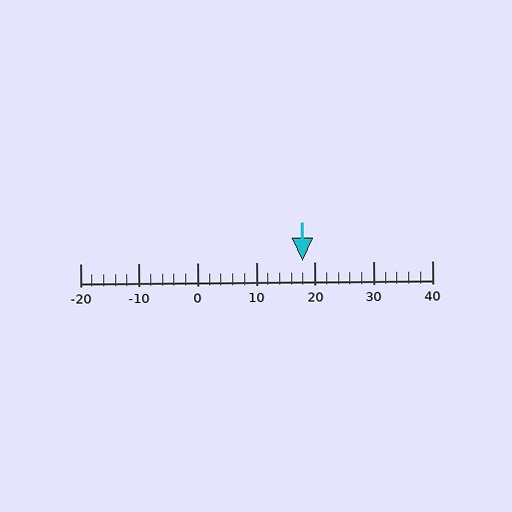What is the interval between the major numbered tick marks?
The major tick marks are spaced 10 units apart.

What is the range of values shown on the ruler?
The ruler shows values from -20 to 40.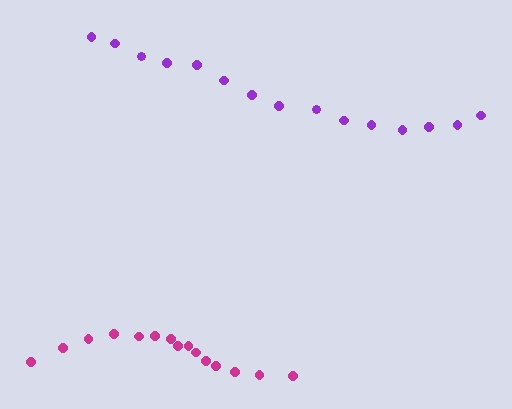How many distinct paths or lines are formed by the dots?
There are 2 distinct paths.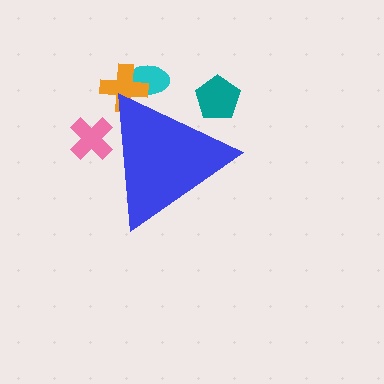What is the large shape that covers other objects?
A blue triangle.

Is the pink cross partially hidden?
Yes, the pink cross is partially hidden behind the blue triangle.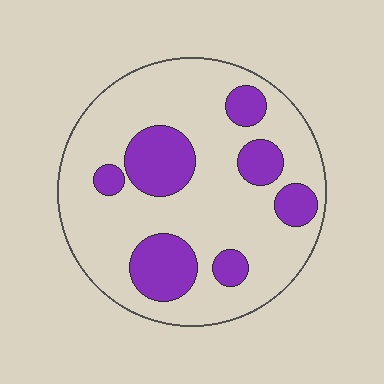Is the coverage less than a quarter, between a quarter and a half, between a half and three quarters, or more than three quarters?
Between a quarter and a half.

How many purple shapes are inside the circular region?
7.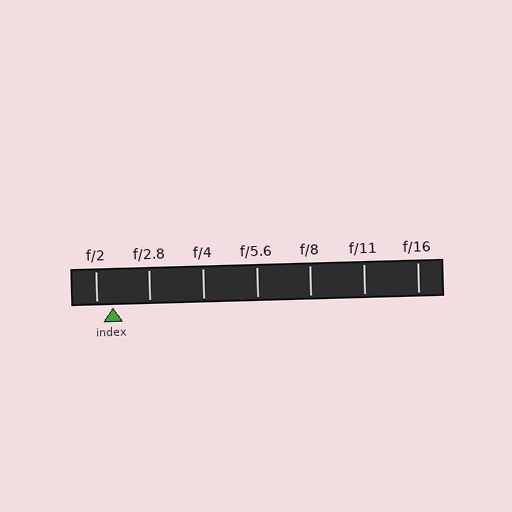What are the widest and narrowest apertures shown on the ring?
The widest aperture shown is f/2 and the narrowest is f/16.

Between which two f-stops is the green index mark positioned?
The index mark is between f/2 and f/2.8.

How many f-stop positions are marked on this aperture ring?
There are 7 f-stop positions marked.